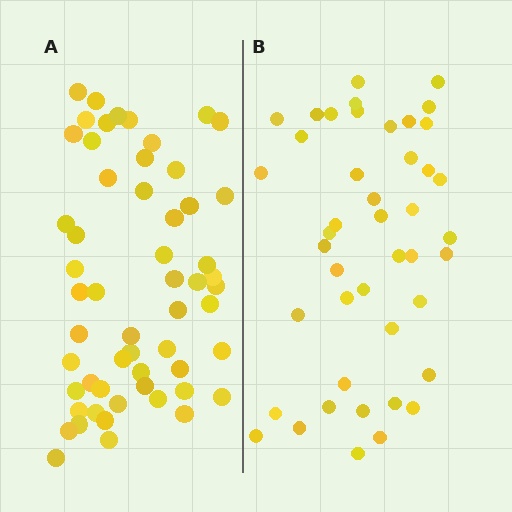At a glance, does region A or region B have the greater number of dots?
Region A (the left region) has more dots.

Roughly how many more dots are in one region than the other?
Region A has roughly 12 or so more dots than region B.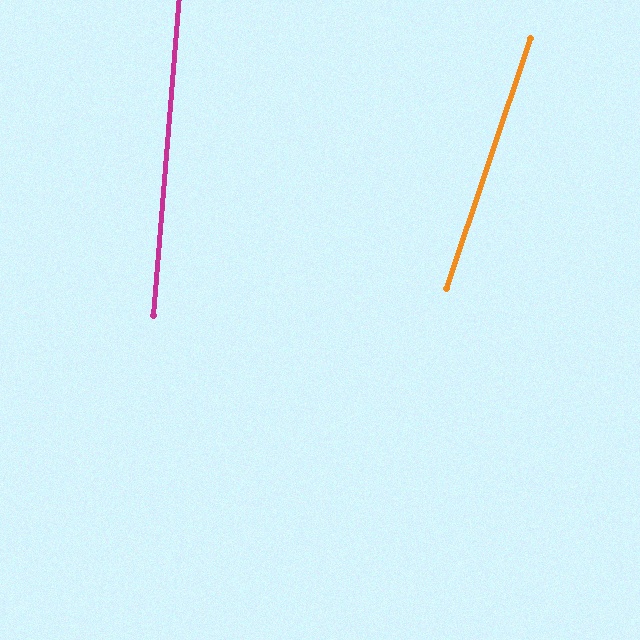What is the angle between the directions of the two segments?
Approximately 14 degrees.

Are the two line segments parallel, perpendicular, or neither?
Neither parallel nor perpendicular — they differ by about 14°.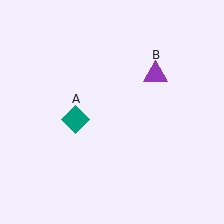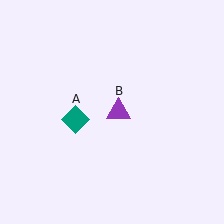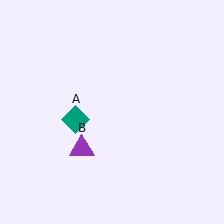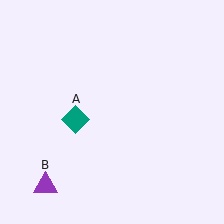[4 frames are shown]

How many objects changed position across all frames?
1 object changed position: purple triangle (object B).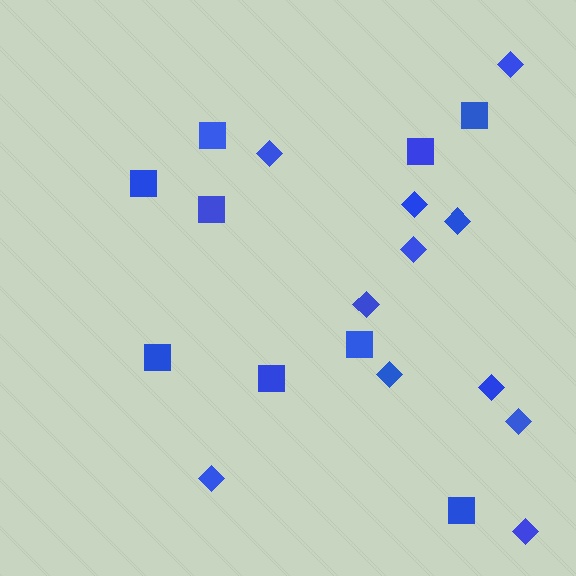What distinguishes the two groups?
There are 2 groups: one group of diamonds (11) and one group of squares (9).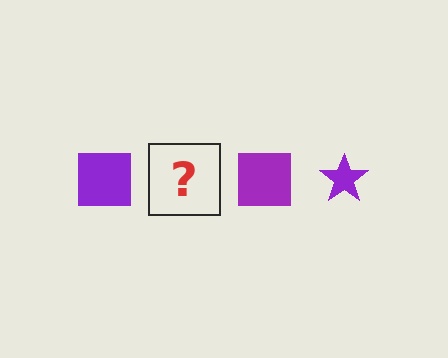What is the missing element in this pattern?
The missing element is a purple star.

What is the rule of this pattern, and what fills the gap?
The rule is that the pattern cycles through square, star shapes in purple. The gap should be filled with a purple star.